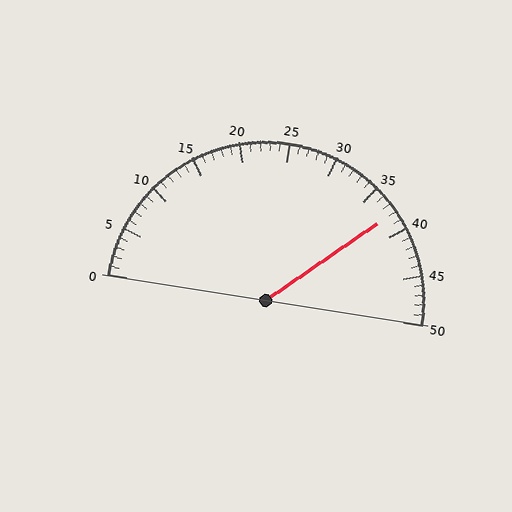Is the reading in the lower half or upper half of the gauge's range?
The reading is in the upper half of the range (0 to 50).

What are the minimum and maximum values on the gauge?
The gauge ranges from 0 to 50.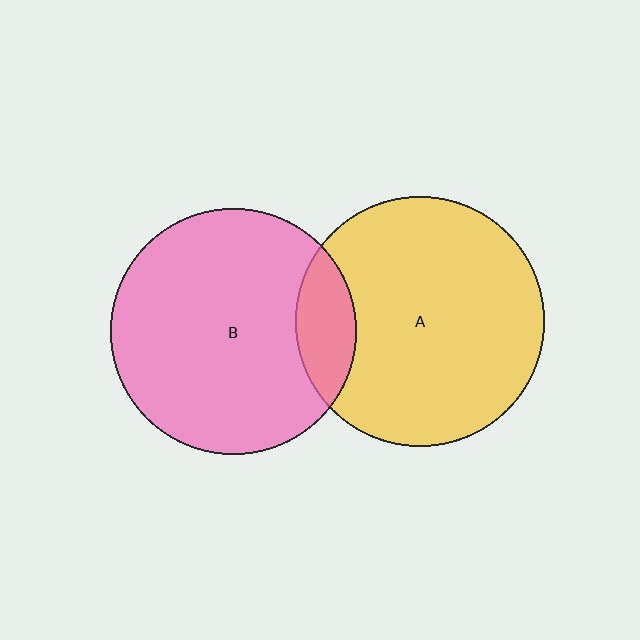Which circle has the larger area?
Circle A (yellow).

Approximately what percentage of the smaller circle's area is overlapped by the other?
Approximately 15%.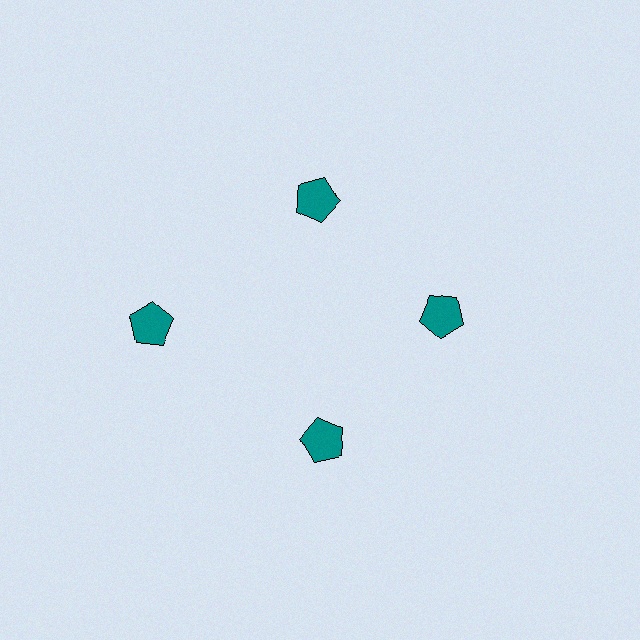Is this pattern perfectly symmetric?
No. The 4 teal pentagons are arranged in a ring, but one element near the 9 o'clock position is pushed outward from the center, breaking the 4-fold rotational symmetry.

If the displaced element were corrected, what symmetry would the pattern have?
It would have 4-fold rotational symmetry — the pattern would map onto itself every 90 degrees.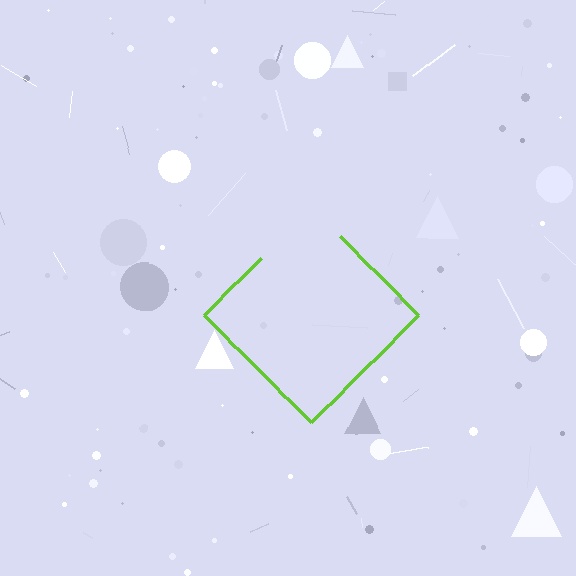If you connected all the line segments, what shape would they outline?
They would outline a diamond.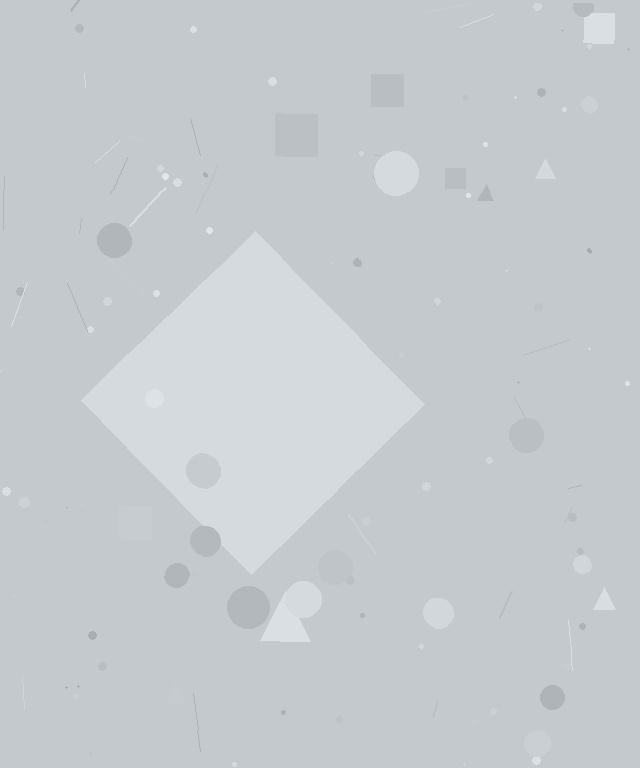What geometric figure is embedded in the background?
A diamond is embedded in the background.